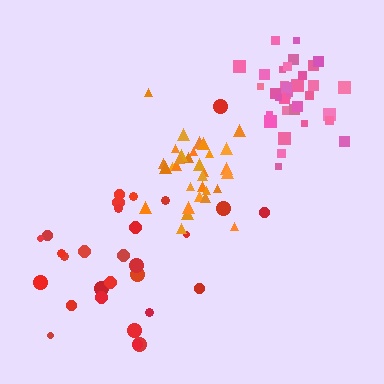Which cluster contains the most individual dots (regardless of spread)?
Pink (35).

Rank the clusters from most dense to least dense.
pink, orange, red.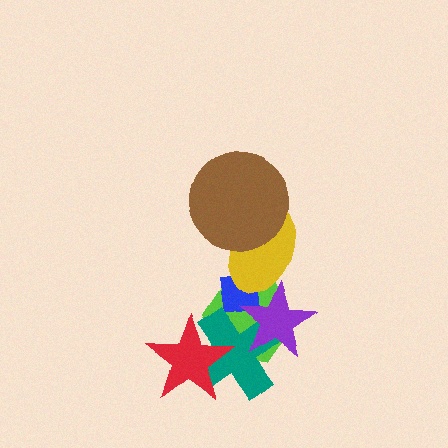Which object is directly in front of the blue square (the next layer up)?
The yellow ellipse is directly in front of the blue square.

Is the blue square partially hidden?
Yes, it is partially covered by another shape.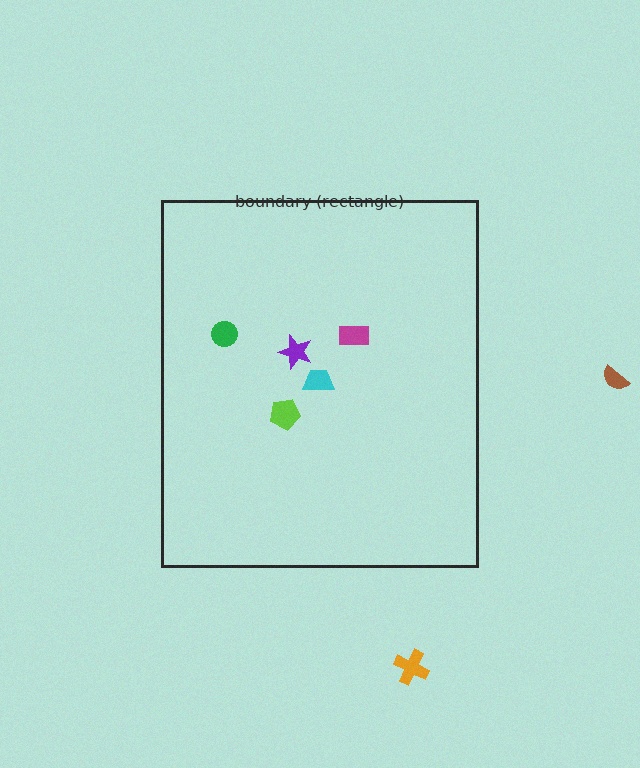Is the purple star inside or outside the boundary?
Inside.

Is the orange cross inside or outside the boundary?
Outside.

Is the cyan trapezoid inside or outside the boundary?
Inside.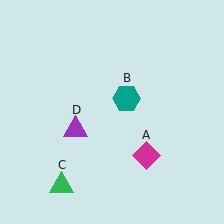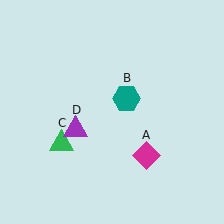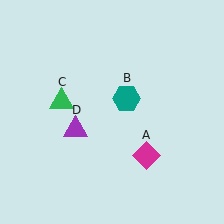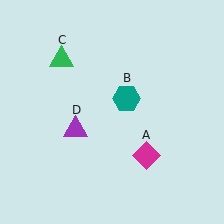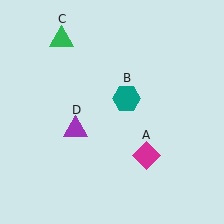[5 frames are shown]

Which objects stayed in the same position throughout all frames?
Magenta diamond (object A) and teal hexagon (object B) and purple triangle (object D) remained stationary.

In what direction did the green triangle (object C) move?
The green triangle (object C) moved up.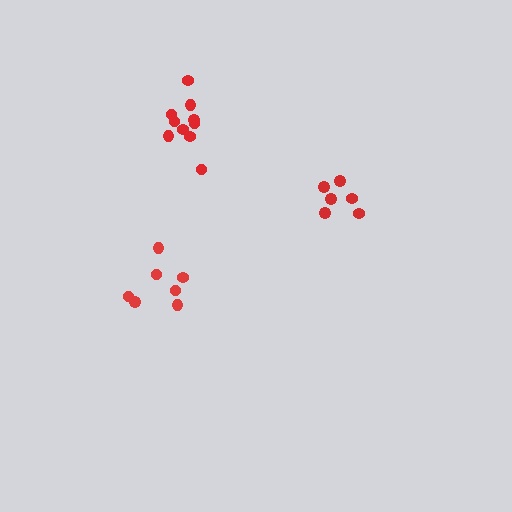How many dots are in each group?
Group 1: 7 dots, Group 2: 6 dots, Group 3: 10 dots (23 total).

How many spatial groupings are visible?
There are 3 spatial groupings.